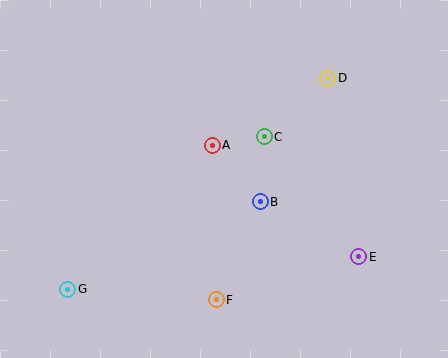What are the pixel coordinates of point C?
Point C is at (264, 137).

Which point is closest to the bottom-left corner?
Point G is closest to the bottom-left corner.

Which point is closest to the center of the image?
Point A at (212, 145) is closest to the center.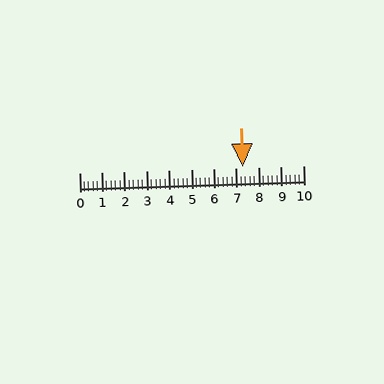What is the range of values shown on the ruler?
The ruler shows values from 0 to 10.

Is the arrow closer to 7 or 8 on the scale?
The arrow is closer to 7.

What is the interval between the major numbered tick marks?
The major tick marks are spaced 1 units apart.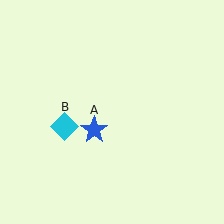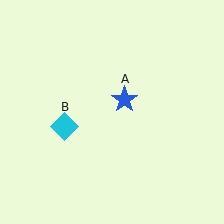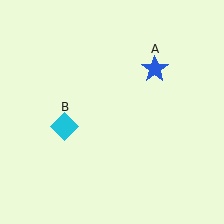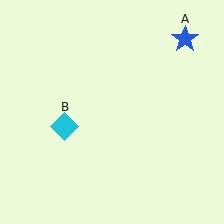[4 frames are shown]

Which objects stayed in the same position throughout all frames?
Cyan diamond (object B) remained stationary.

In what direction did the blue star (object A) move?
The blue star (object A) moved up and to the right.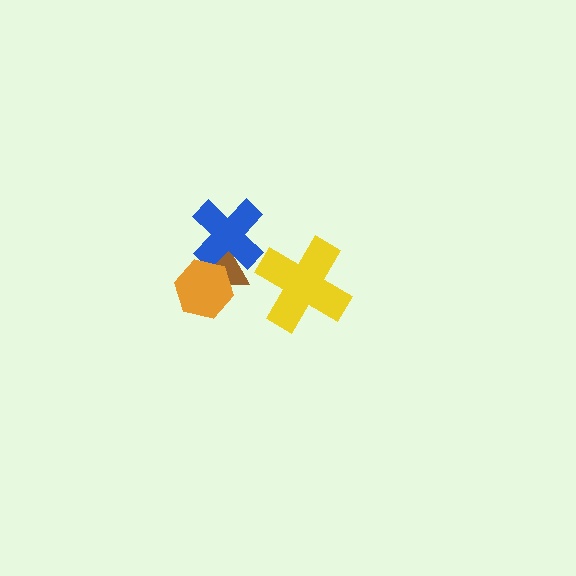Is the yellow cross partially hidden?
No, no other shape covers it.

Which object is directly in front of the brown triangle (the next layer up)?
The blue cross is directly in front of the brown triangle.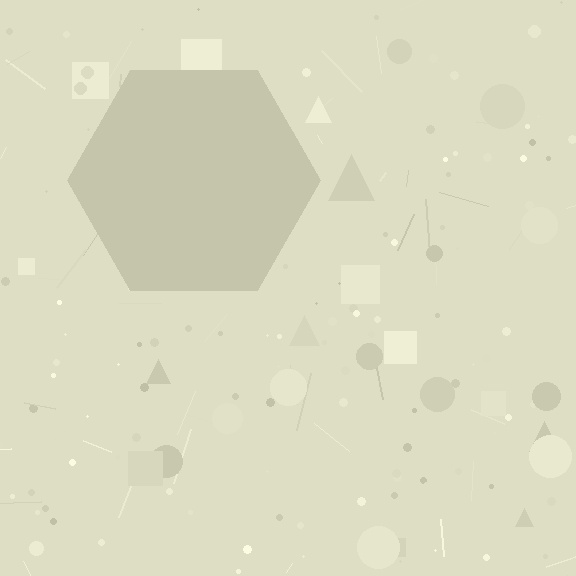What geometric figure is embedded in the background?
A hexagon is embedded in the background.